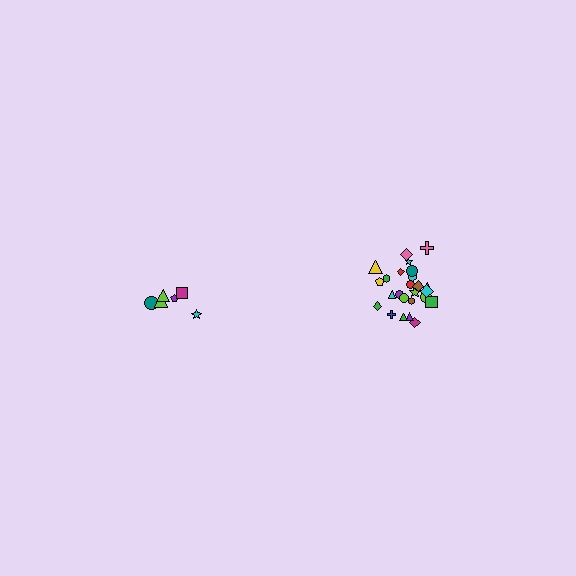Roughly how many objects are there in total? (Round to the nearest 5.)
Roughly 30 objects in total.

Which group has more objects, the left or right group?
The right group.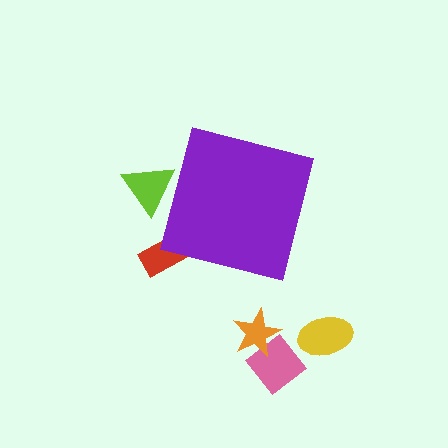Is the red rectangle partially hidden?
Yes, the red rectangle is partially hidden behind the purple square.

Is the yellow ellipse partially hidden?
No, the yellow ellipse is fully visible.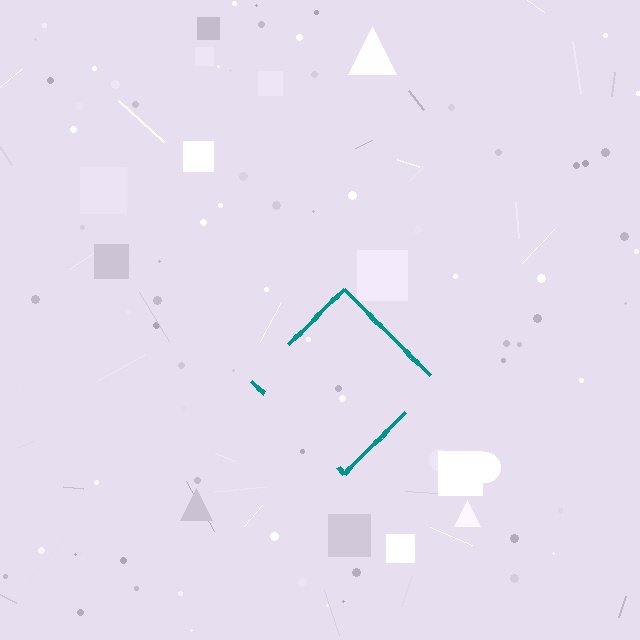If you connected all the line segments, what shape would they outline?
They would outline a diamond.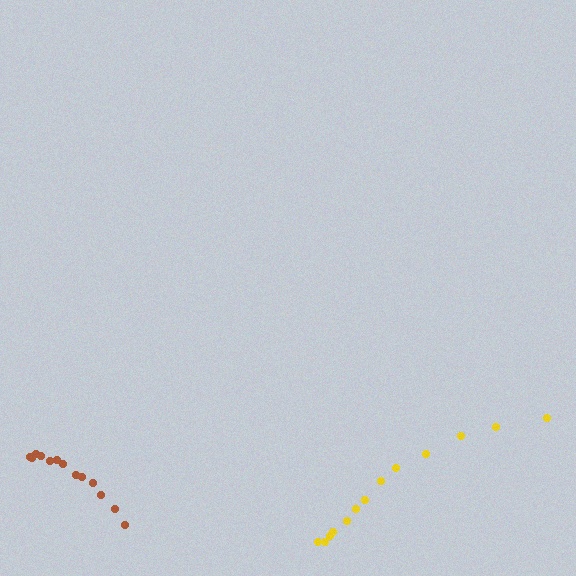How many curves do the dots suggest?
There are 2 distinct paths.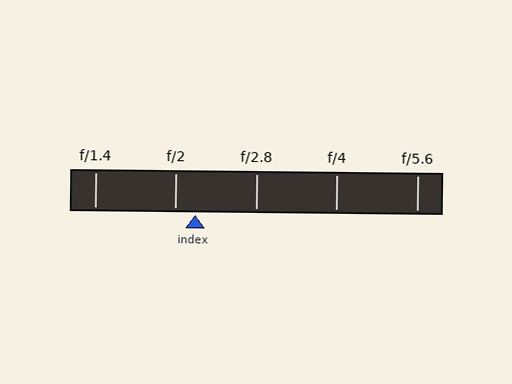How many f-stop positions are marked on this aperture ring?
There are 5 f-stop positions marked.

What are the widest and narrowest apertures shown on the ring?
The widest aperture shown is f/1.4 and the narrowest is f/5.6.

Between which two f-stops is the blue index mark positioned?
The index mark is between f/2 and f/2.8.